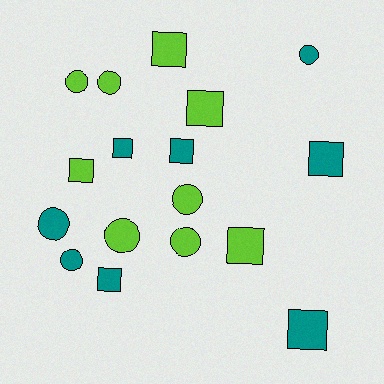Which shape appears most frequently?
Square, with 9 objects.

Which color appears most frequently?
Lime, with 9 objects.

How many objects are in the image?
There are 17 objects.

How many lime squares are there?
There are 4 lime squares.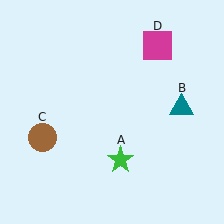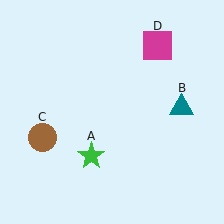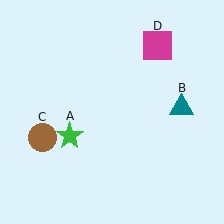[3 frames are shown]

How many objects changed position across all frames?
1 object changed position: green star (object A).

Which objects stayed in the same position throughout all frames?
Teal triangle (object B) and brown circle (object C) and magenta square (object D) remained stationary.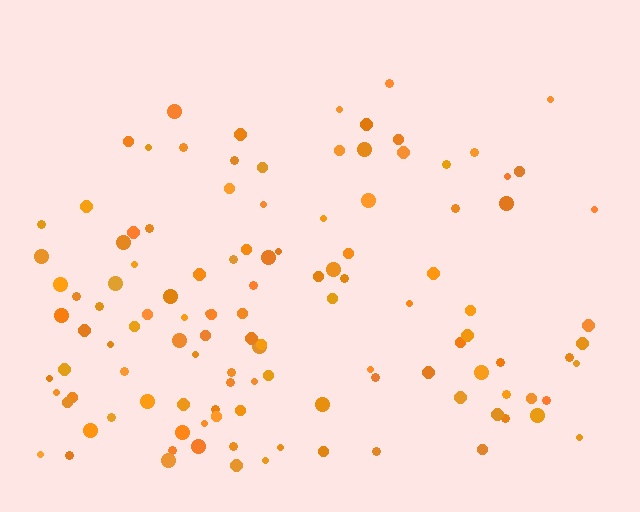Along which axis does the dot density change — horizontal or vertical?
Vertical.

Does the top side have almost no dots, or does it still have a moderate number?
Still a moderate number, just noticeably fewer than the bottom.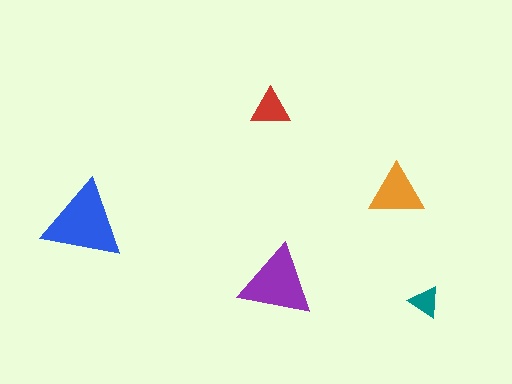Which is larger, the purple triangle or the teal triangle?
The purple one.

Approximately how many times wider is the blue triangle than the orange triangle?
About 1.5 times wider.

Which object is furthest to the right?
The teal triangle is rightmost.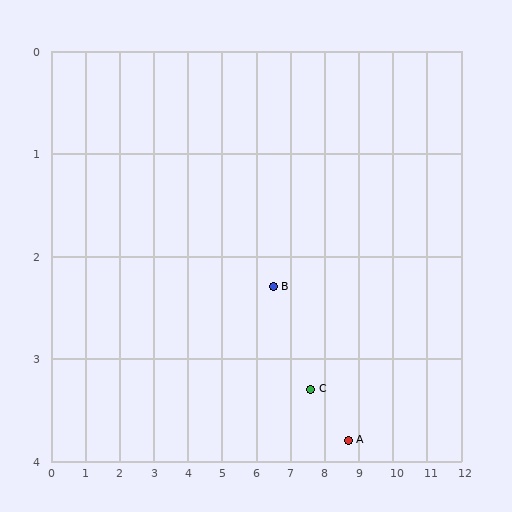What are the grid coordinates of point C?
Point C is at approximately (7.6, 3.3).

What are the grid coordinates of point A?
Point A is at approximately (8.7, 3.8).